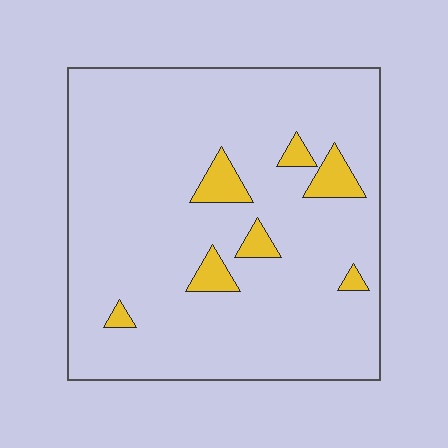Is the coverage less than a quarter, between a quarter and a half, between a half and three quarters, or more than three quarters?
Less than a quarter.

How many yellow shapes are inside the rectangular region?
7.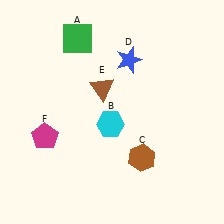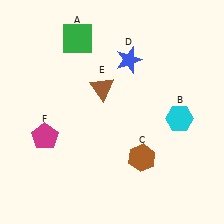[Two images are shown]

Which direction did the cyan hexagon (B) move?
The cyan hexagon (B) moved right.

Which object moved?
The cyan hexagon (B) moved right.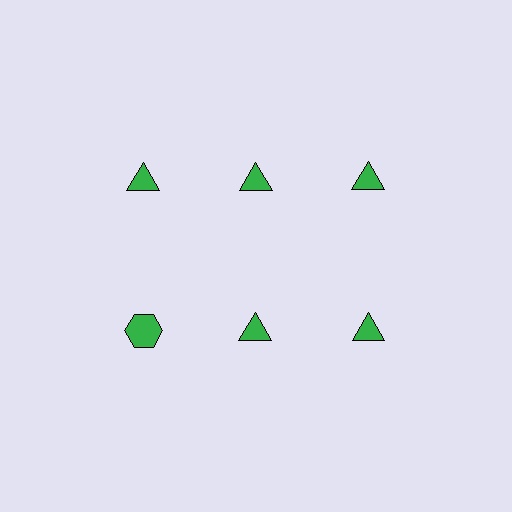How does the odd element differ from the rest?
It has a different shape: hexagon instead of triangle.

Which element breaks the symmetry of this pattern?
The green hexagon in the second row, leftmost column breaks the symmetry. All other shapes are green triangles.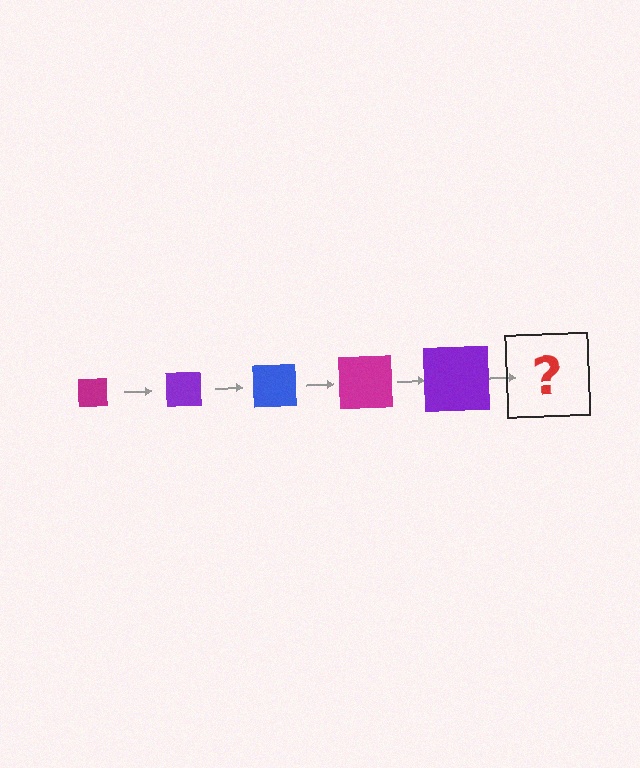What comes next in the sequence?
The next element should be a blue square, larger than the previous one.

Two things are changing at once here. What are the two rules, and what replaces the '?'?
The two rules are that the square grows larger each step and the color cycles through magenta, purple, and blue. The '?' should be a blue square, larger than the previous one.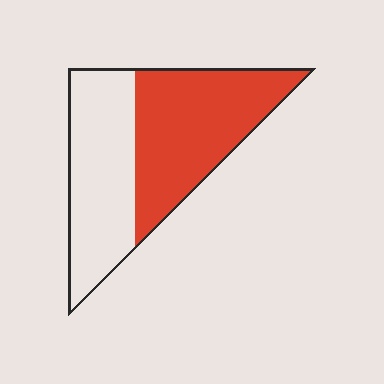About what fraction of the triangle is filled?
About one half (1/2).